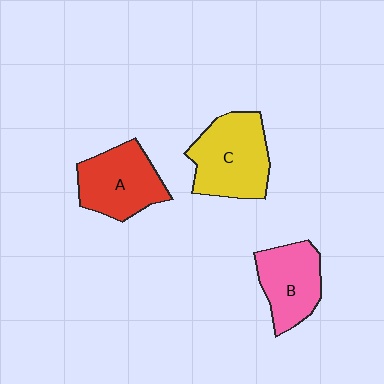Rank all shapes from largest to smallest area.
From largest to smallest: C (yellow), A (red), B (pink).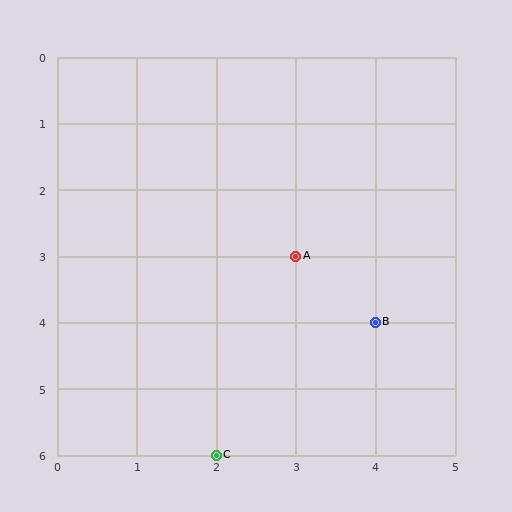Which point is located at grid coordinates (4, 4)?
Point B is at (4, 4).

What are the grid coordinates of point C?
Point C is at grid coordinates (2, 6).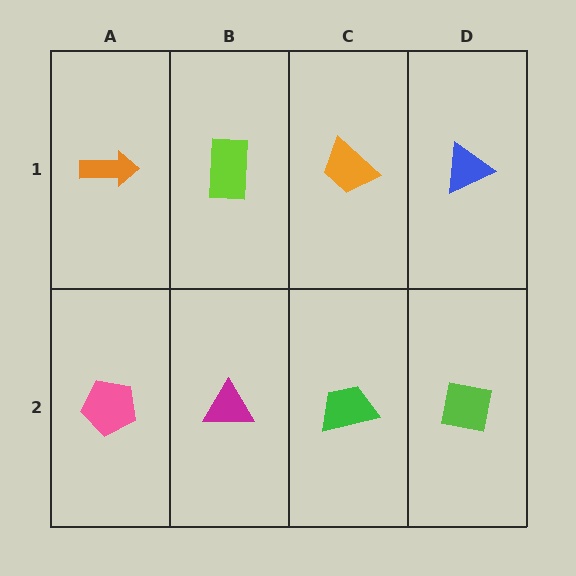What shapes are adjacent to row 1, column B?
A magenta triangle (row 2, column B), an orange arrow (row 1, column A), an orange trapezoid (row 1, column C).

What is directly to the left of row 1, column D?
An orange trapezoid.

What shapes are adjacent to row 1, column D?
A lime square (row 2, column D), an orange trapezoid (row 1, column C).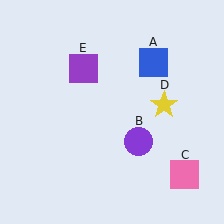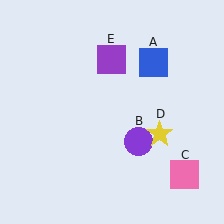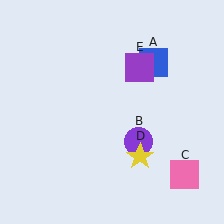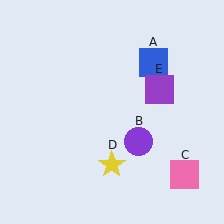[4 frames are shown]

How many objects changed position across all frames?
2 objects changed position: yellow star (object D), purple square (object E).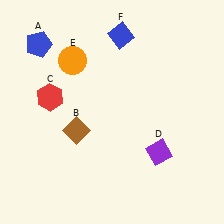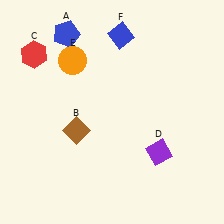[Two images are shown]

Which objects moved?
The objects that moved are: the blue pentagon (A), the red hexagon (C).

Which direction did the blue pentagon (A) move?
The blue pentagon (A) moved right.